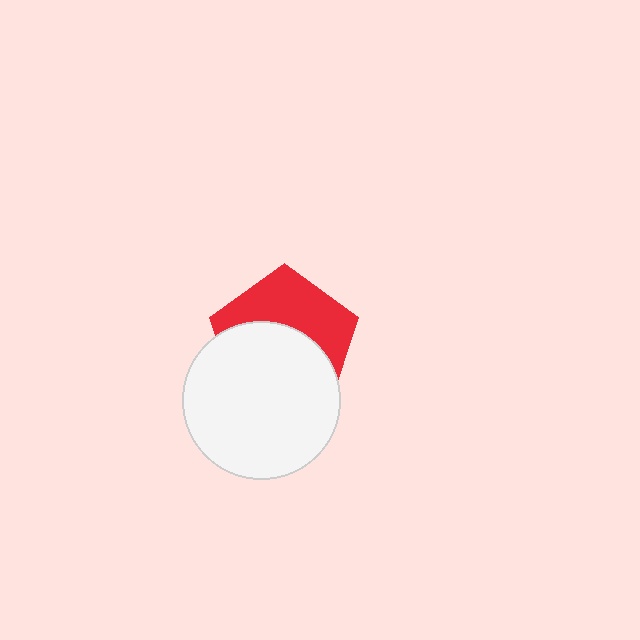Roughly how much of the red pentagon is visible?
A small part of it is visible (roughly 45%).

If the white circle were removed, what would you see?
You would see the complete red pentagon.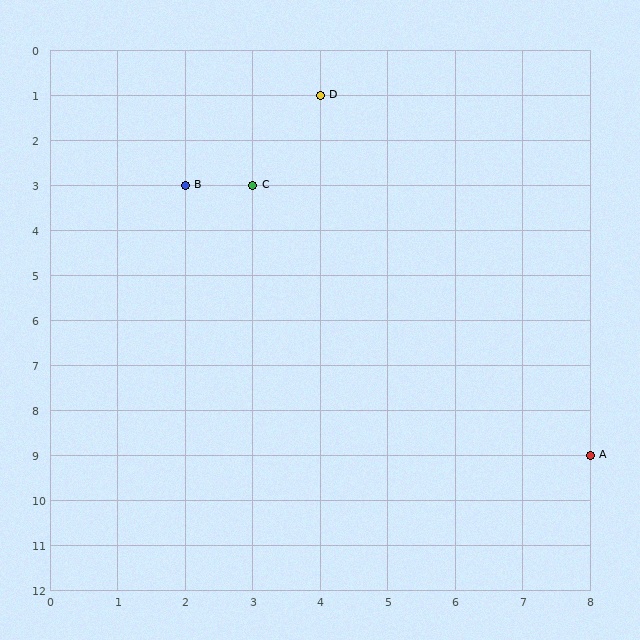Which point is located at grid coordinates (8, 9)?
Point A is at (8, 9).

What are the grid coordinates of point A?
Point A is at grid coordinates (8, 9).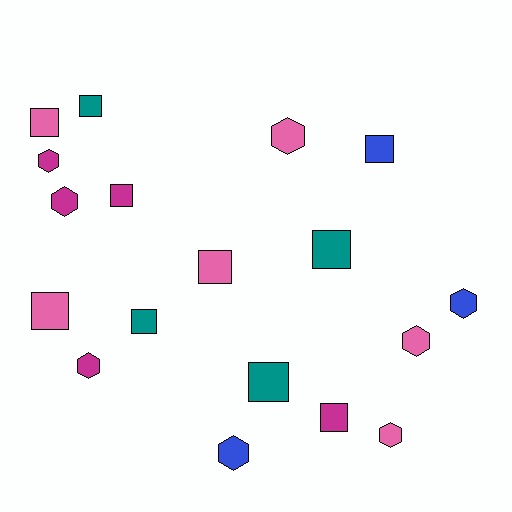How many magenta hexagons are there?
There are 3 magenta hexagons.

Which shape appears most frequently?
Square, with 10 objects.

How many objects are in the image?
There are 18 objects.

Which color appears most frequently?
Pink, with 6 objects.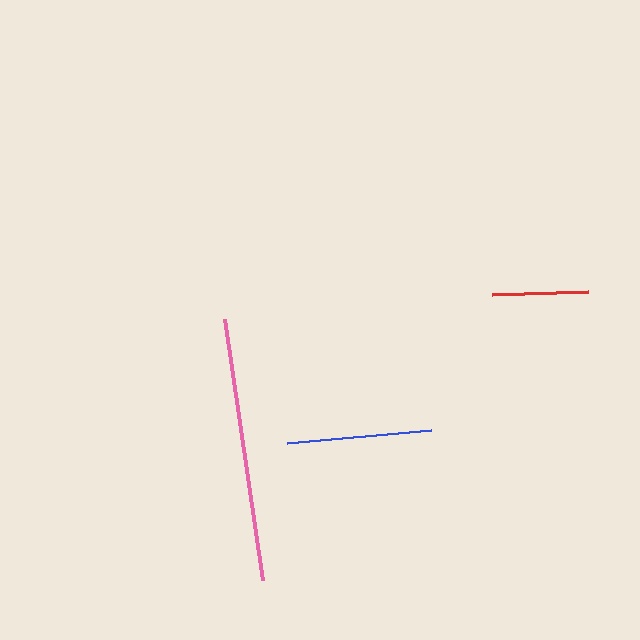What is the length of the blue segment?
The blue segment is approximately 145 pixels long.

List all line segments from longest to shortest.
From longest to shortest: pink, blue, red.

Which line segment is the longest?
The pink line is the longest at approximately 264 pixels.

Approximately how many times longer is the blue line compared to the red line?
The blue line is approximately 1.5 times the length of the red line.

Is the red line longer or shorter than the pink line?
The pink line is longer than the red line.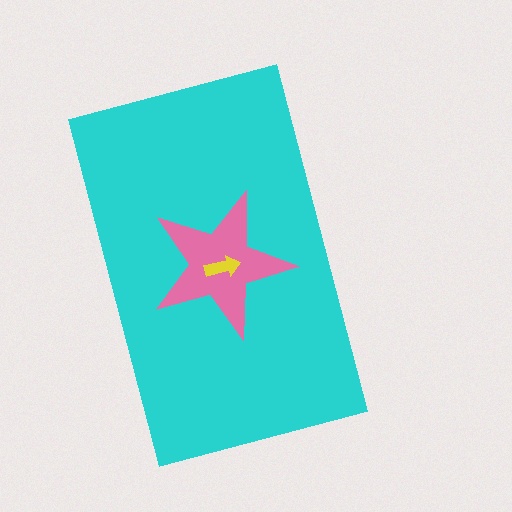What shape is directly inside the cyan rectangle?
The pink star.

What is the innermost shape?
The yellow arrow.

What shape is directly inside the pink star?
The yellow arrow.